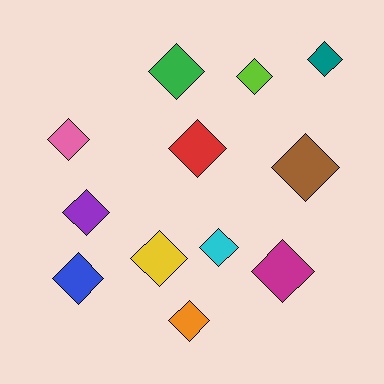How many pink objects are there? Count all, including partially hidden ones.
There is 1 pink object.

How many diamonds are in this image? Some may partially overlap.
There are 12 diamonds.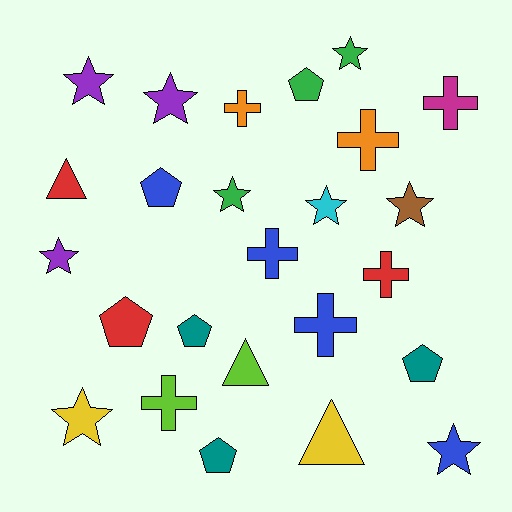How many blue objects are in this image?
There are 4 blue objects.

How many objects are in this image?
There are 25 objects.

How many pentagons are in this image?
There are 6 pentagons.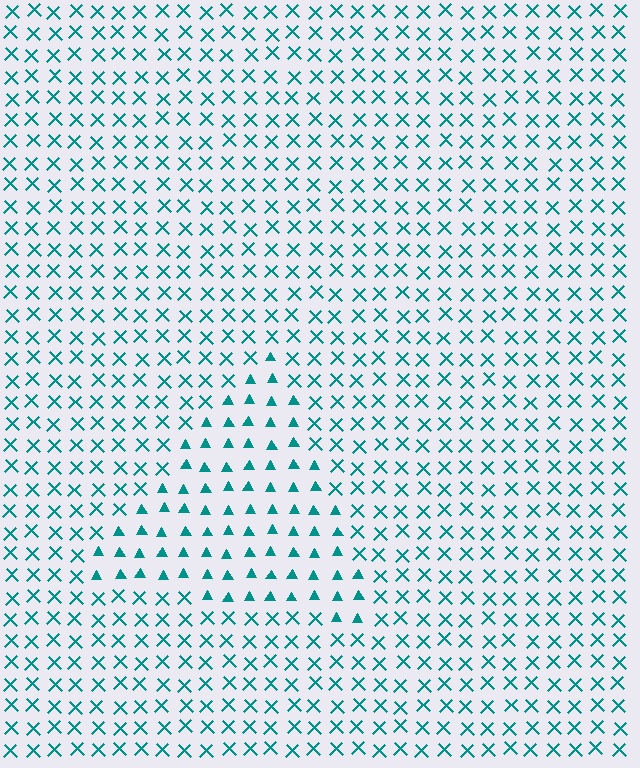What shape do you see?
I see a triangle.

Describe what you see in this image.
The image is filled with small teal elements arranged in a uniform grid. A triangle-shaped region contains triangles, while the surrounding area contains X marks. The boundary is defined purely by the change in element shape.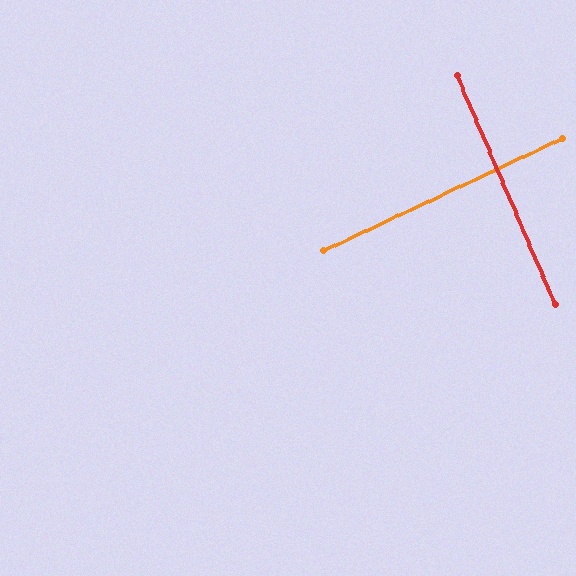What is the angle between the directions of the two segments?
Approximately 88 degrees.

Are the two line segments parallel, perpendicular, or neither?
Perpendicular — they meet at approximately 88°.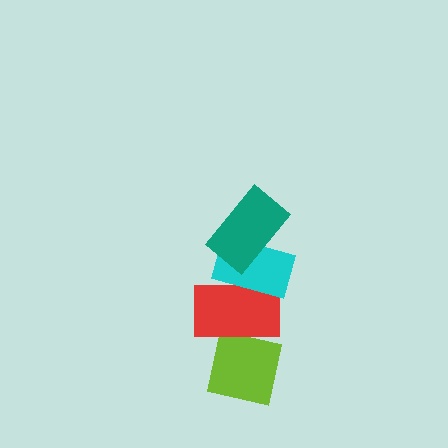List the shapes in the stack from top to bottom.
From top to bottom: the teal rectangle, the cyan rectangle, the red rectangle, the lime square.